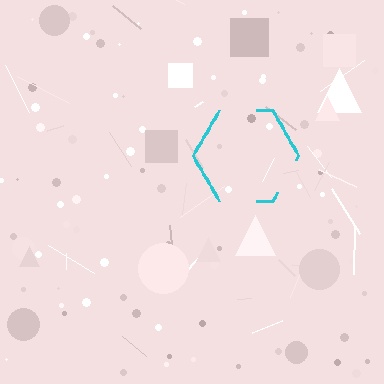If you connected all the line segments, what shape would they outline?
They would outline a hexagon.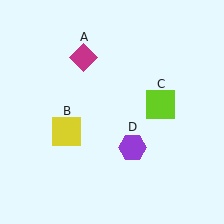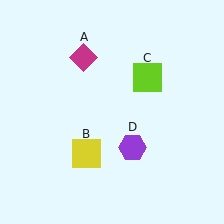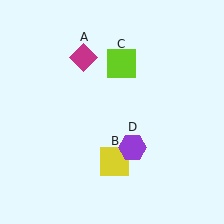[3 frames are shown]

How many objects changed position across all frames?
2 objects changed position: yellow square (object B), lime square (object C).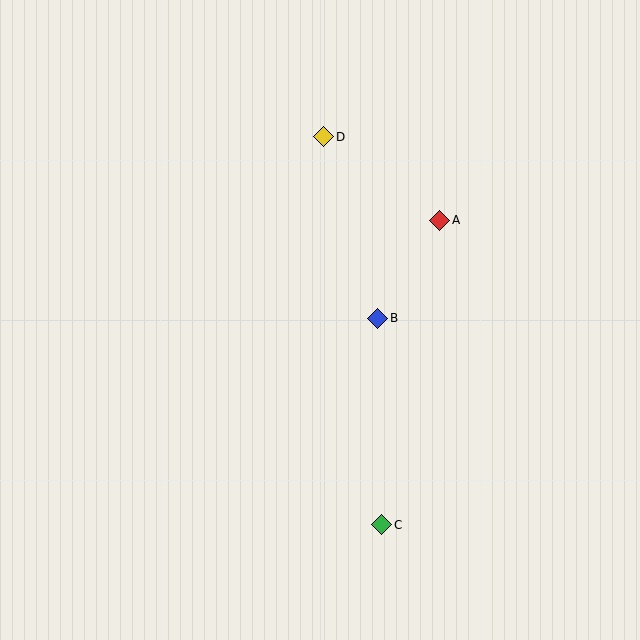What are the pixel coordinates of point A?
Point A is at (440, 220).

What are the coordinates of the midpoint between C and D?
The midpoint between C and D is at (353, 331).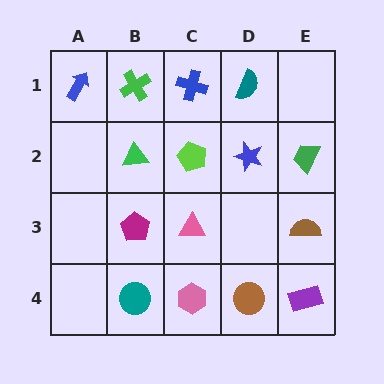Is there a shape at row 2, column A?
No, that cell is empty.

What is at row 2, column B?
A green triangle.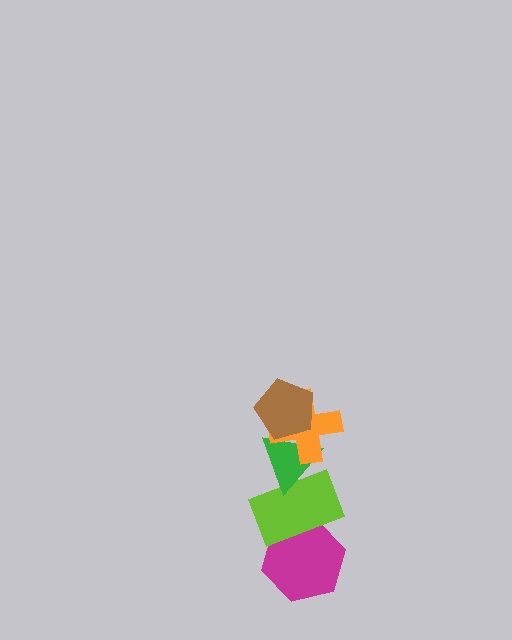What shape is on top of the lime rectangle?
The green triangle is on top of the lime rectangle.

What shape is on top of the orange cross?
The brown pentagon is on top of the orange cross.